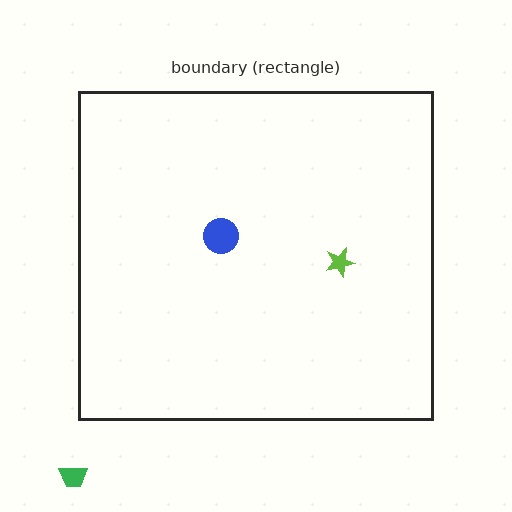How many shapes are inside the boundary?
2 inside, 1 outside.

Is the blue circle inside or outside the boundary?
Inside.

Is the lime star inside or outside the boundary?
Inside.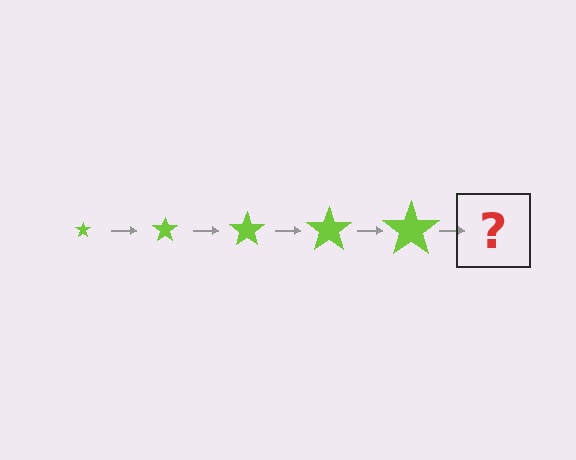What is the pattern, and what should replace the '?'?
The pattern is that the star gets progressively larger each step. The '?' should be a lime star, larger than the previous one.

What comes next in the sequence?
The next element should be a lime star, larger than the previous one.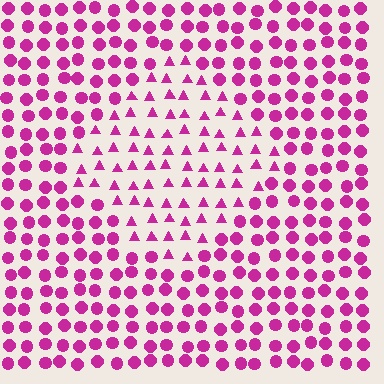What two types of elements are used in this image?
The image uses triangles inside the diamond region and circles outside it.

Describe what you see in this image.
The image is filled with small magenta elements arranged in a uniform grid. A diamond-shaped region contains triangles, while the surrounding area contains circles. The boundary is defined purely by the change in element shape.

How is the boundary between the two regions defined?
The boundary is defined by a change in element shape: triangles inside vs. circles outside. All elements share the same color and spacing.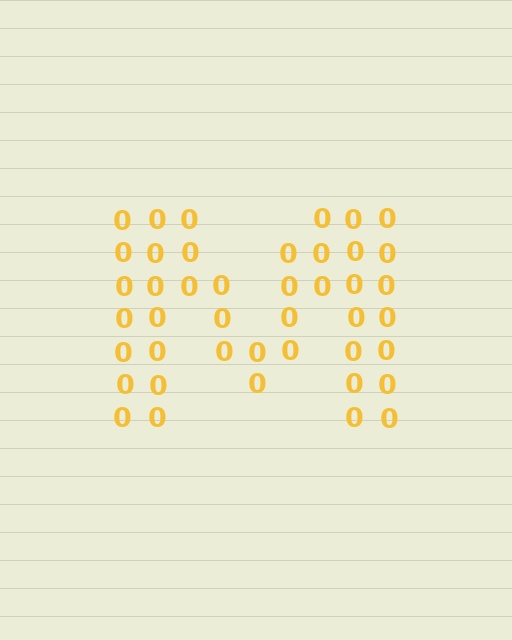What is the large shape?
The large shape is the letter M.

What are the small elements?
The small elements are digit 0's.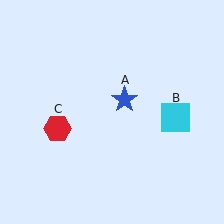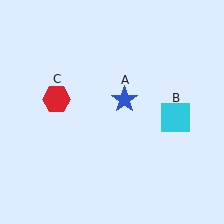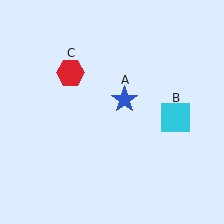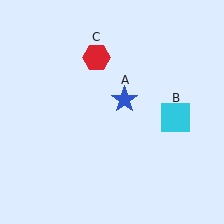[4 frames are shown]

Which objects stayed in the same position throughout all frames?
Blue star (object A) and cyan square (object B) remained stationary.